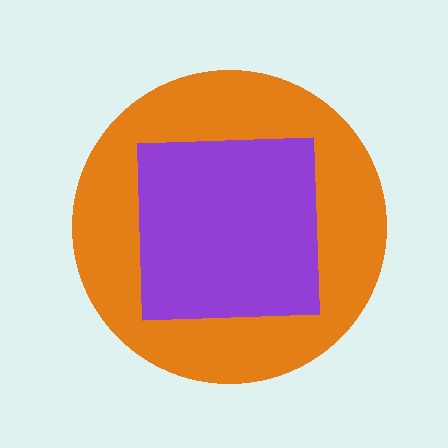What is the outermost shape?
The orange circle.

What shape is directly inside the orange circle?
The purple square.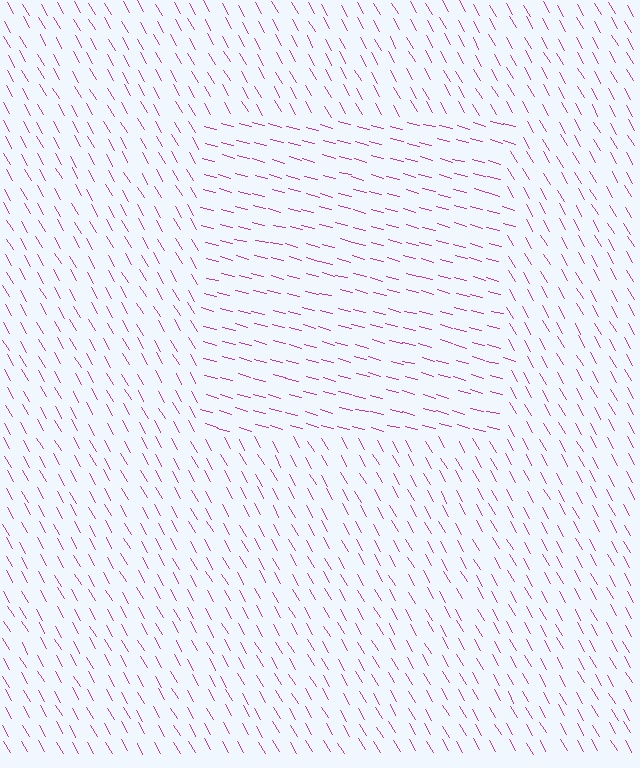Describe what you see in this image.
The image is filled with small magenta line segments. A rectangle region in the image has lines oriented differently from the surrounding lines, creating a visible texture boundary.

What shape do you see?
I see a rectangle.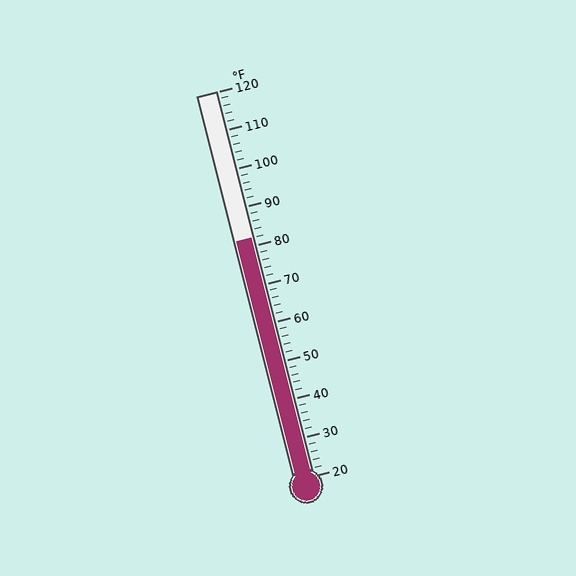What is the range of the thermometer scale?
The thermometer scale ranges from 20°F to 120°F.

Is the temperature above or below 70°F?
The temperature is above 70°F.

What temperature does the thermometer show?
The thermometer shows approximately 82°F.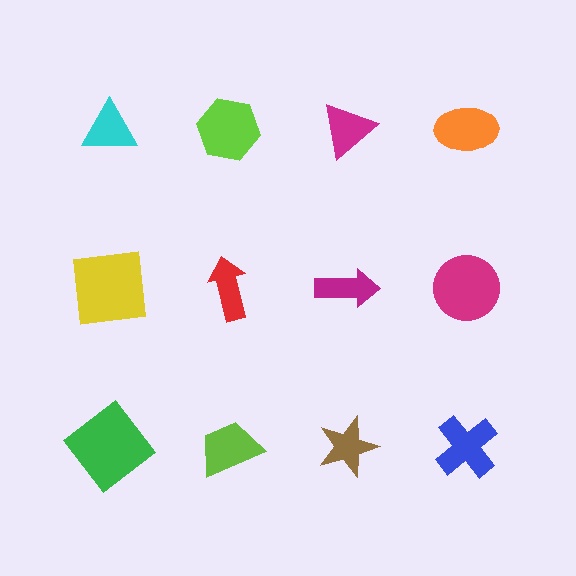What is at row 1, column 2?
A lime hexagon.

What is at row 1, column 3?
A magenta triangle.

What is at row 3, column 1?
A green diamond.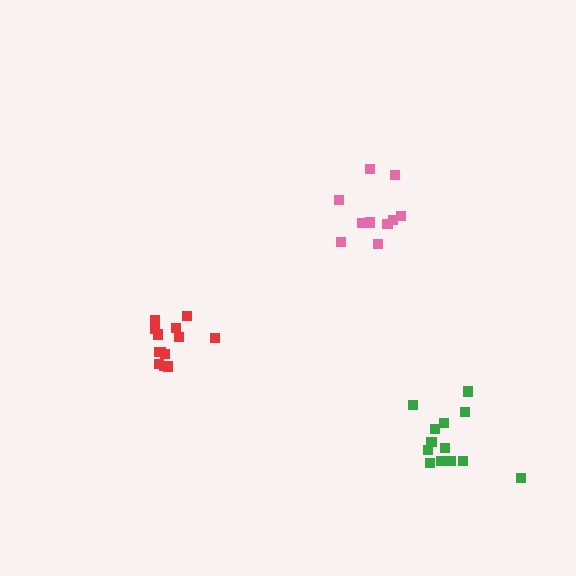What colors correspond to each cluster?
The clusters are colored: green, red, pink.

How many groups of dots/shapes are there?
There are 3 groups.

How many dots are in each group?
Group 1: 13 dots, Group 2: 13 dots, Group 3: 10 dots (36 total).